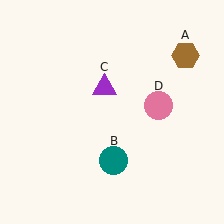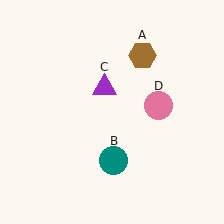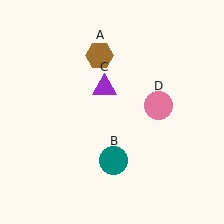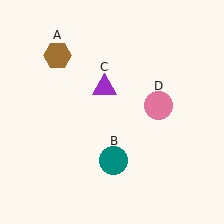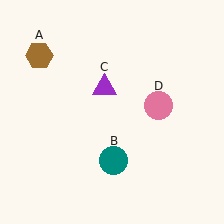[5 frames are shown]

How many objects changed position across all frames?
1 object changed position: brown hexagon (object A).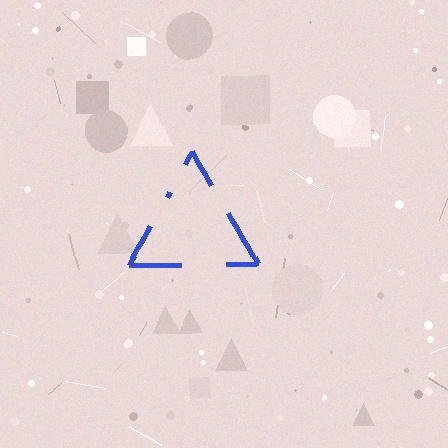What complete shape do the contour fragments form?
The contour fragments form a triangle.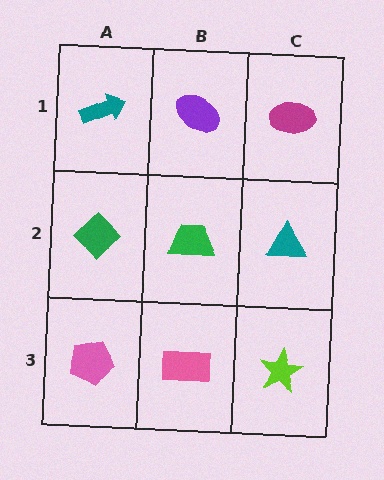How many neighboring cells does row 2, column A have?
3.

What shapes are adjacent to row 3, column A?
A green diamond (row 2, column A), a pink rectangle (row 3, column B).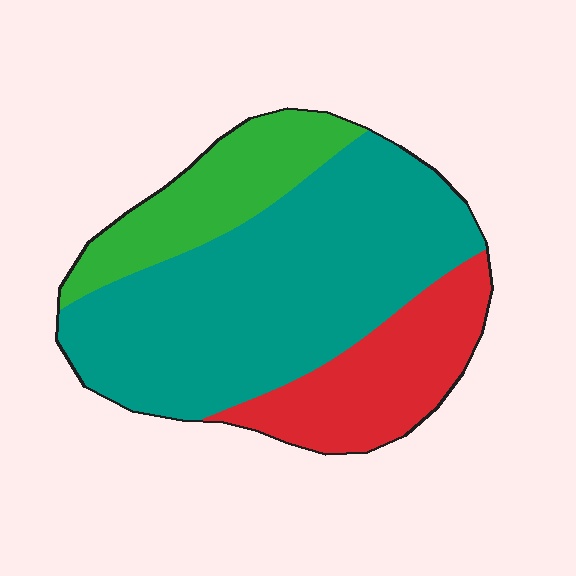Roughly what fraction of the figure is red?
Red covers 22% of the figure.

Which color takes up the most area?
Teal, at roughly 60%.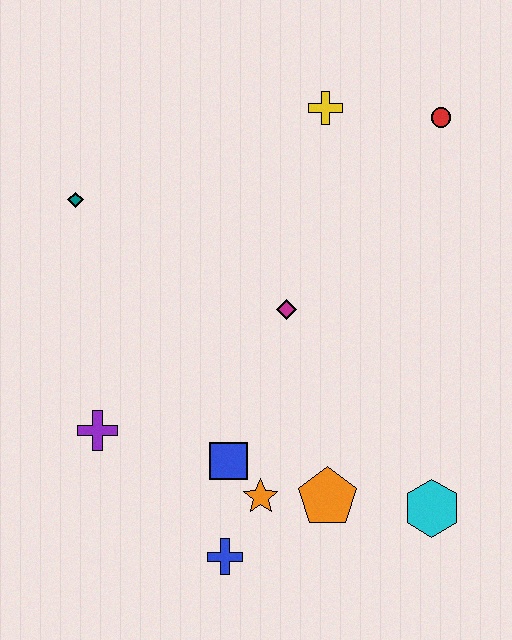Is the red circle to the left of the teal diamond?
No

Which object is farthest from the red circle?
The blue cross is farthest from the red circle.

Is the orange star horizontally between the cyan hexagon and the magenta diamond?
No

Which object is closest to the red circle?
The yellow cross is closest to the red circle.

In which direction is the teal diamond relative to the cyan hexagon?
The teal diamond is to the left of the cyan hexagon.